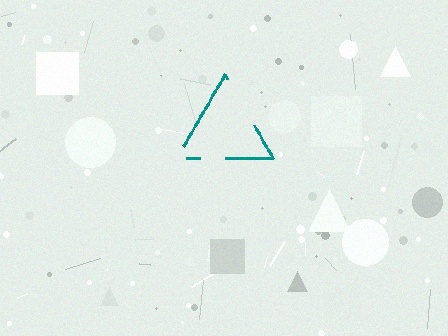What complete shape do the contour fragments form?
The contour fragments form a triangle.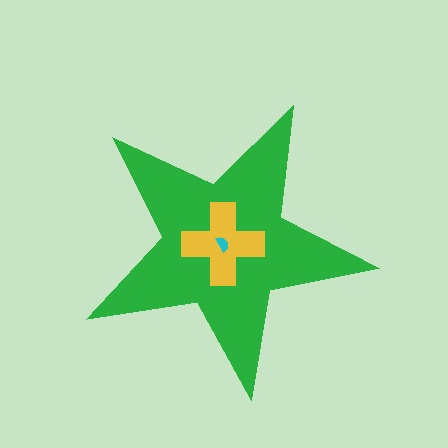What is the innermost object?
The cyan semicircle.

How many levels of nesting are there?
3.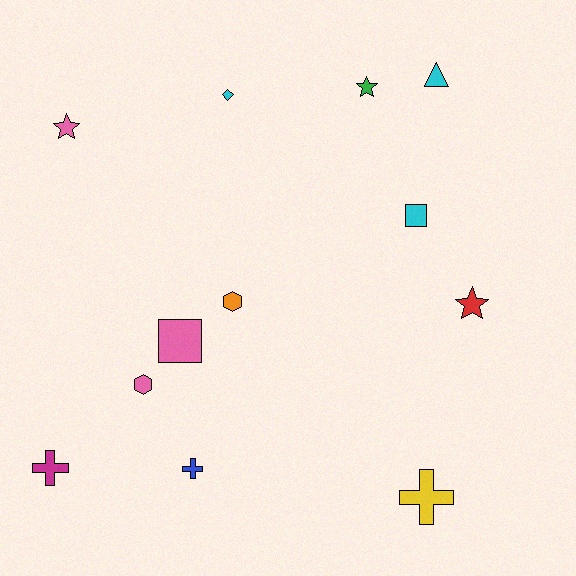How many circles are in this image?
There are no circles.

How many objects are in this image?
There are 12 objects.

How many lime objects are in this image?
There are no lime objects.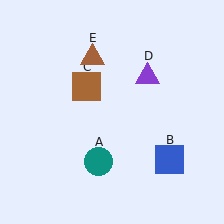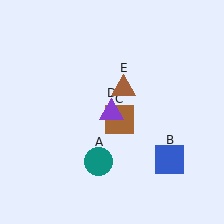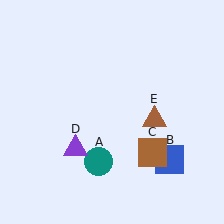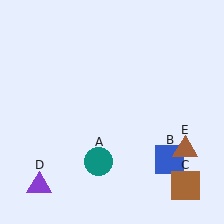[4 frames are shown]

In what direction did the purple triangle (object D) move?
The purple triangle (object D) moved down and to the left.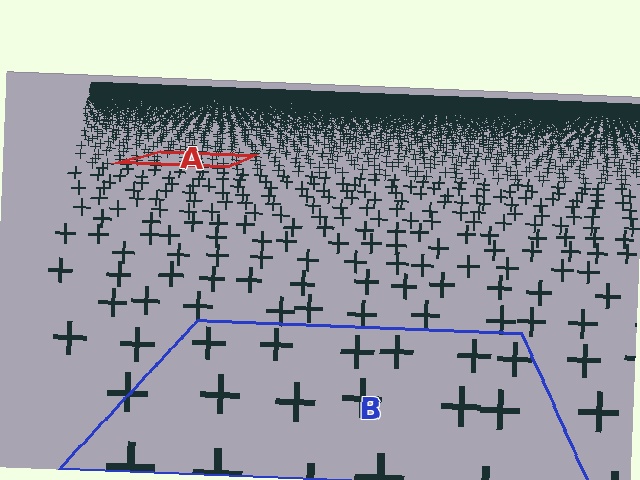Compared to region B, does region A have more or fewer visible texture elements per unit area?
Region A has more texture elements per unit area — they are packed more densely because it is farther away.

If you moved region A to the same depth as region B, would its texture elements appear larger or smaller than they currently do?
They would appear larger. At a closer depth, the same texture elements are projected at a bigger on-screen size.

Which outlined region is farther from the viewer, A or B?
Region A is farther from the viewer — the texture elements inside it appear smaller and more densely packed.